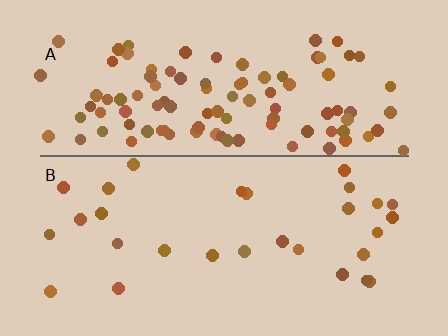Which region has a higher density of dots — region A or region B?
A (the top).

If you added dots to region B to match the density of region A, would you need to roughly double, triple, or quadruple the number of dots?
Approximately quadruple.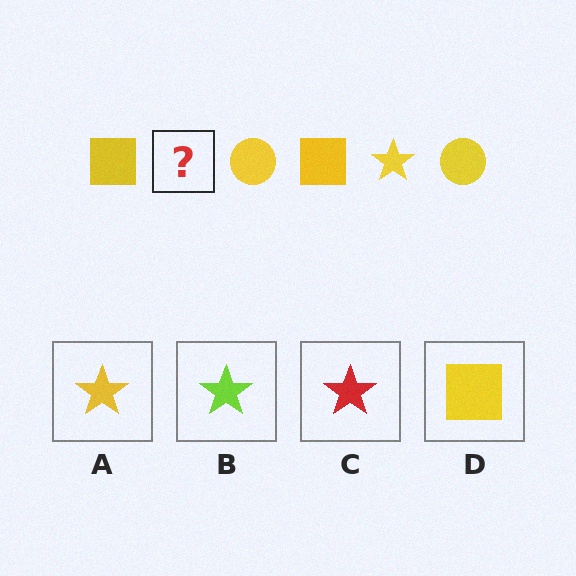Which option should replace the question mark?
Option A.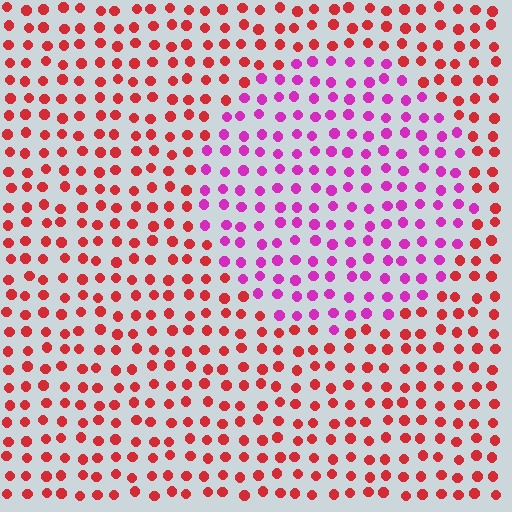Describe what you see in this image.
The image is filled with small red elements in a uniform arrangement. A circle-shaped region is visible where the elements are tinted to a slightly different hue, forming a subtle color boundary.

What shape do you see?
I see a circle.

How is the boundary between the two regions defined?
The boundary is defined purely by a slight shift in hue (about 48 degrees). Spacing, size, and orientation are identical on both sides.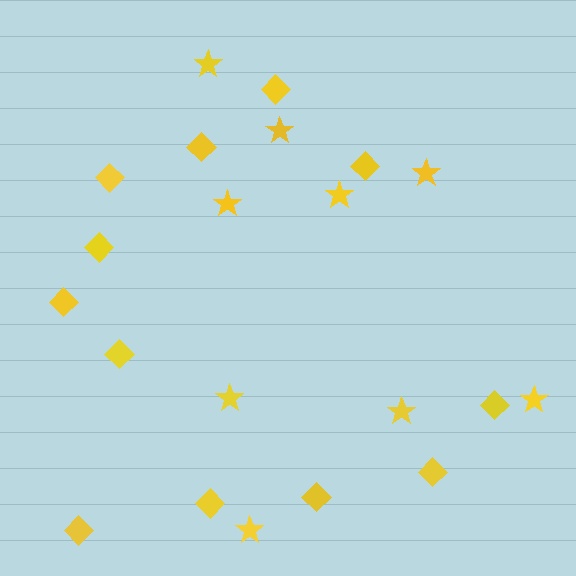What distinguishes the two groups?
There are 2 groups: one group of diamonds (12) and one group of stars (9).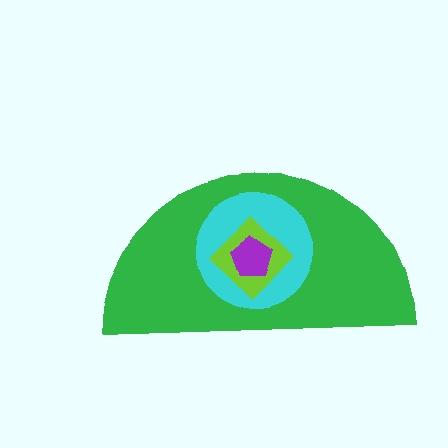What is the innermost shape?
The purple pentagon.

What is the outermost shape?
The green semicircle.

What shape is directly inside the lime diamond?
The purple pentagon.